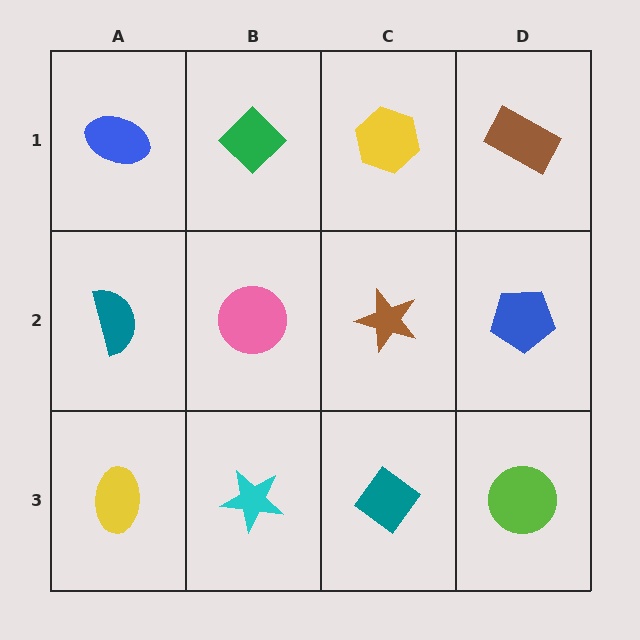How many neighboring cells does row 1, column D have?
2.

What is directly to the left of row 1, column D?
A yellow hexagon.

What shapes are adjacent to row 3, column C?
A brown star (row 2, column C), a cyan star (row 3, column B), a lime circle (row 3, column D).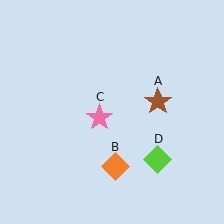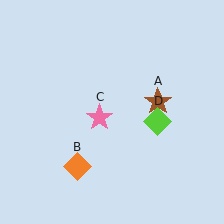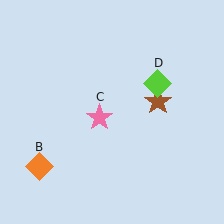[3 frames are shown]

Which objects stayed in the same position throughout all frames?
Brown star (object A) and pink star (object C) remained stationary.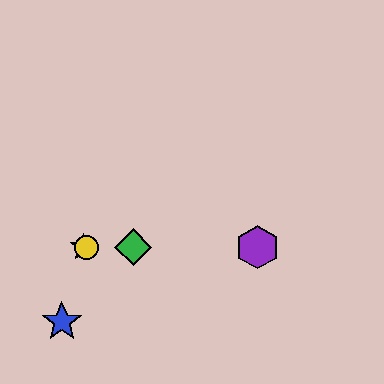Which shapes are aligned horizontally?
The red star, the green diamond, the yellow circle, the purple hexagon are aligned horizontally.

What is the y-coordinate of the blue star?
The blue star is at y≈322.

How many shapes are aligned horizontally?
4 shapes (the red star, the green diamond, the yellow circle, the purple hexagon) are aligned horizontally.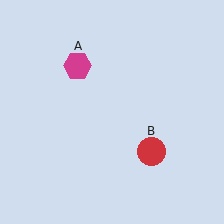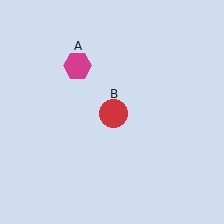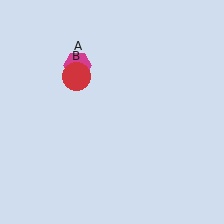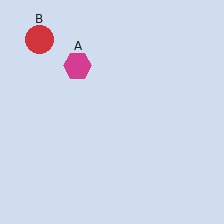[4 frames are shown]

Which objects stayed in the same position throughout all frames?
Magenta hexagon (object A) remained stationary.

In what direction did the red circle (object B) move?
The red circle (object B) moved up and to the left.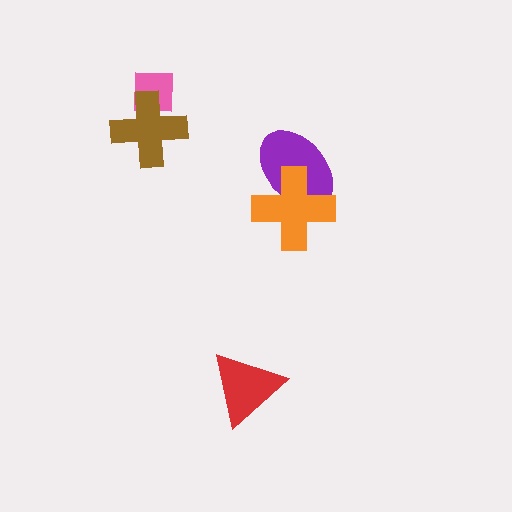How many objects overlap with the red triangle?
0 objects overlap with the red triangle.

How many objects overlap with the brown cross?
1 object overlaps with the brown cross.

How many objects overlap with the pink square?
1 object overlaps with the pink square.